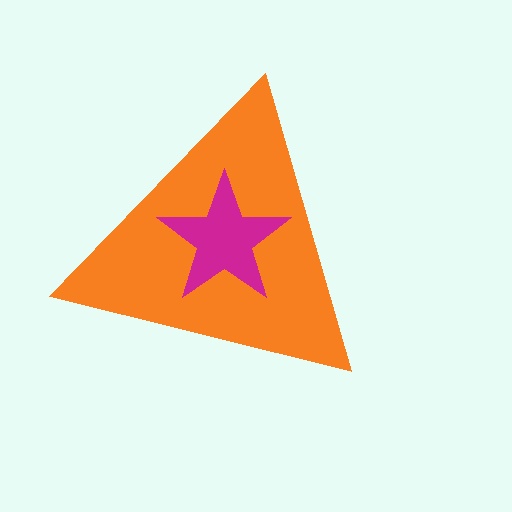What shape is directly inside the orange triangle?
The magenta star.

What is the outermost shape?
The orange triangle.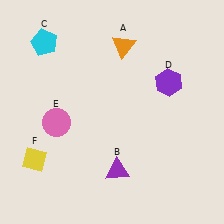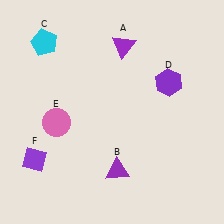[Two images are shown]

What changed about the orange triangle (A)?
In Image 1, A is orange. In Image 2, it changed to purple.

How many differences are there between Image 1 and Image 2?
There are 2 differences between the two images.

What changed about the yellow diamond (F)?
In Image 1, F is yellow. In Image 2, it changed to purple.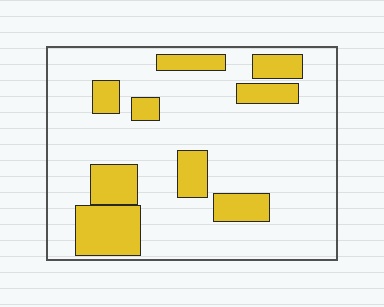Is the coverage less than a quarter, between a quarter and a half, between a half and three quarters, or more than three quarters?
Less than a quarter.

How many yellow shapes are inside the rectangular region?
9.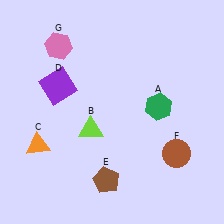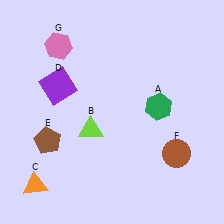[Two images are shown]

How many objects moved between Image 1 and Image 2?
2 objects moved between the two images.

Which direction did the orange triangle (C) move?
The orange triangle (C) moved down.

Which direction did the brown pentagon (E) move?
The brown pentagon (E) moved left.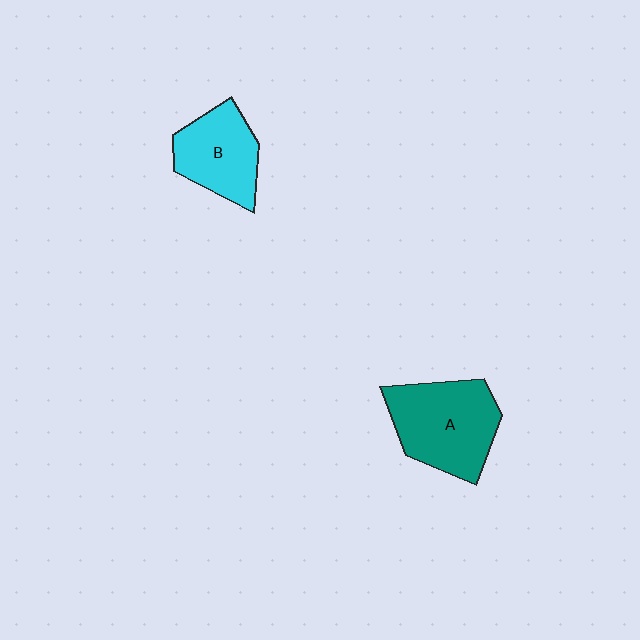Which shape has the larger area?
Shape A (teal).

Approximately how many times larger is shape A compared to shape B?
Approximately 1.4 times.